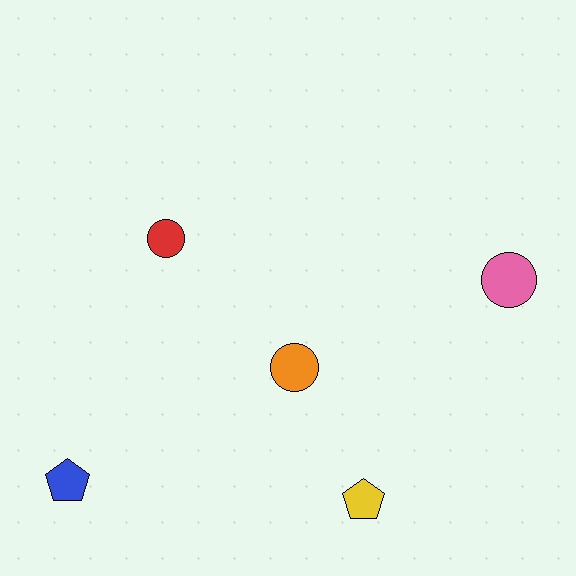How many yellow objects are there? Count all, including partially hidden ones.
There is 1 yellow object.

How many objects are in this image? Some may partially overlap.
There are 5 objects.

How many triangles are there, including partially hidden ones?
There are no triangles.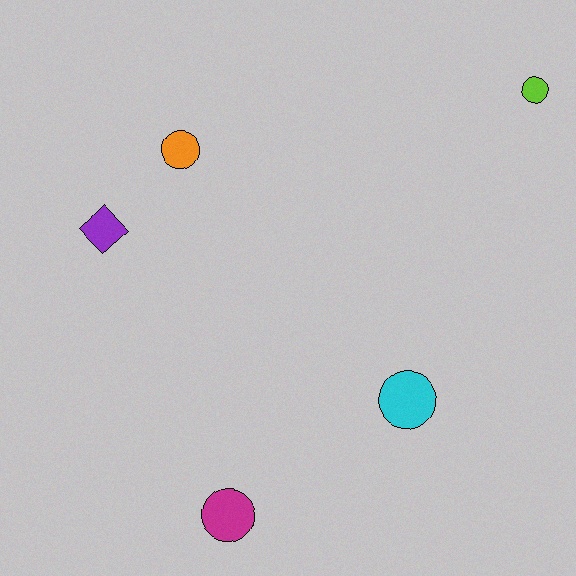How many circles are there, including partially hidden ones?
There are 4 circles.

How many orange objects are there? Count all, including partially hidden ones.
There is 1 orange object.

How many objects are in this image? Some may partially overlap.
There are 5 objects.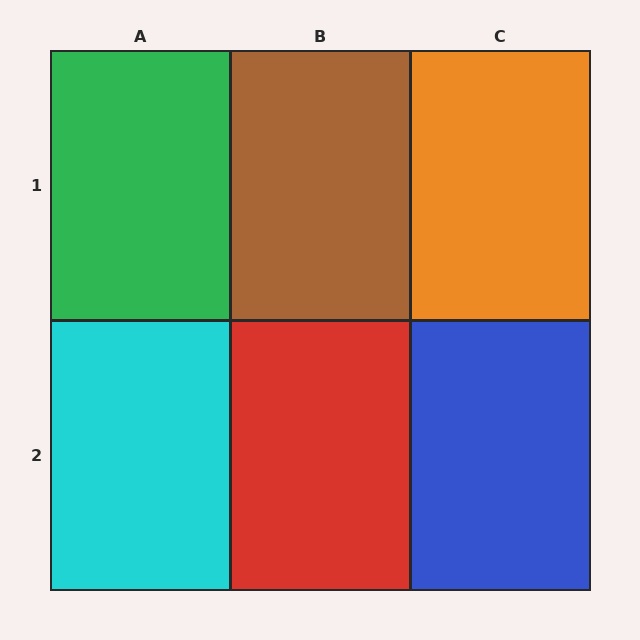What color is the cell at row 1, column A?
Green.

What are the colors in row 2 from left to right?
Cyan, red, blue.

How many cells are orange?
1 cell is orange.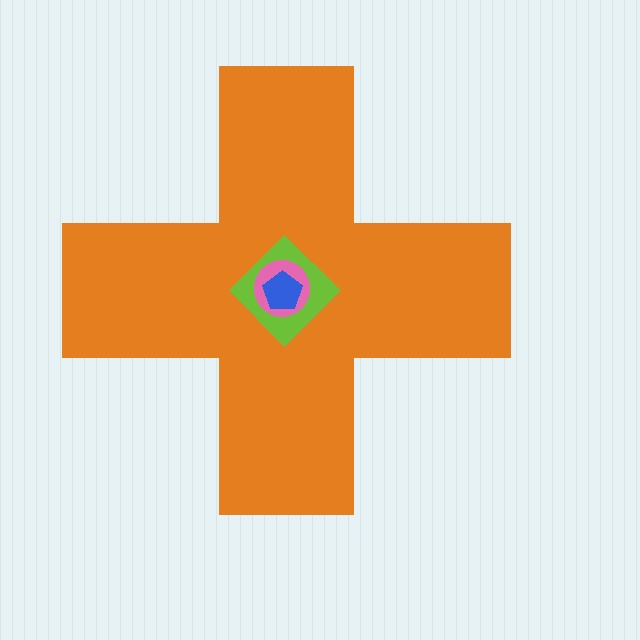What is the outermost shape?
The orange cross.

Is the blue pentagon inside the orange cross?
Yes.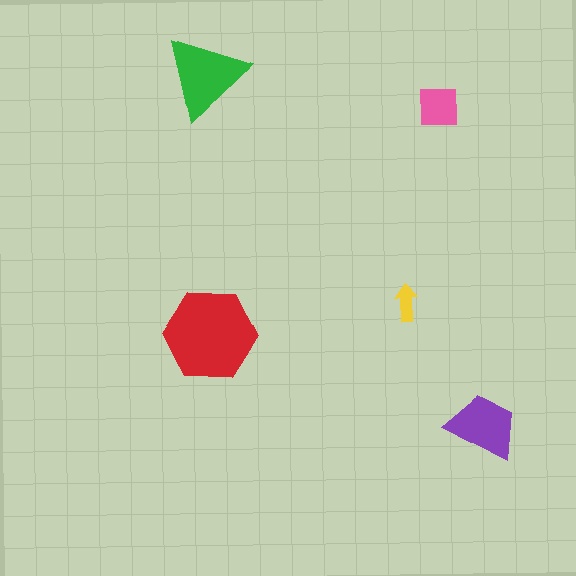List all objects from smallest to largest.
The yellow arrow, the pink square, the purple trapezoid, the green triangle, the red hexagon.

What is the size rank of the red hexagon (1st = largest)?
1st.